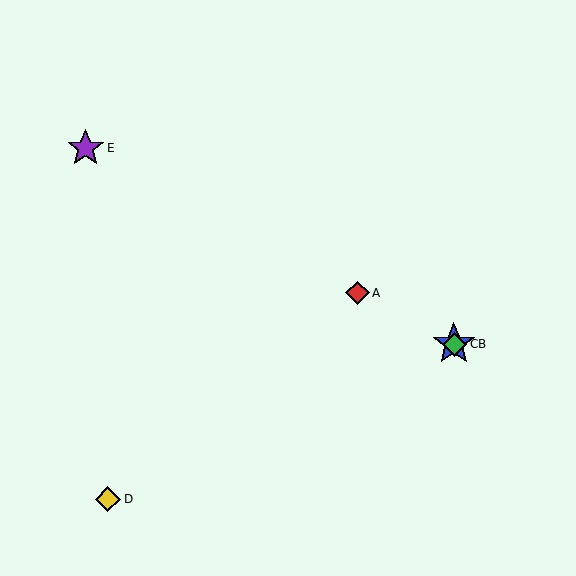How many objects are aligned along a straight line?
4 objects (A, B, C, E) are aligned along a straight line.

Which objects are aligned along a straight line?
Objects A, B, C, E are aligned along a straight line.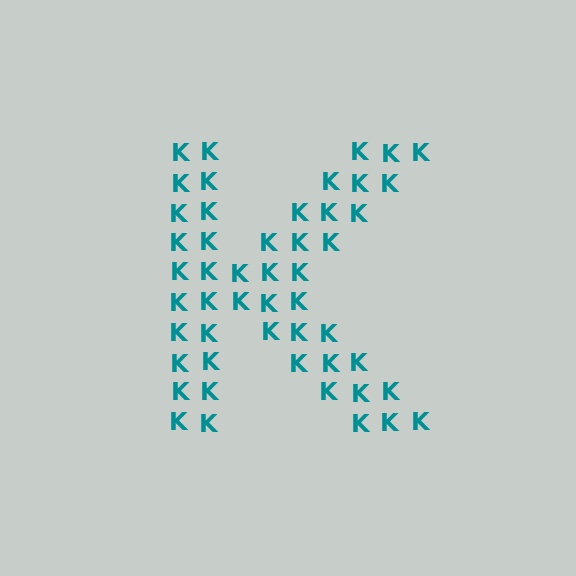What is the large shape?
The large shape is the letter K.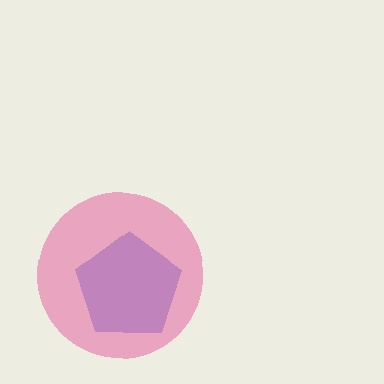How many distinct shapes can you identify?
There are 2 distinct shapes: a blue pentagon, a pink circle.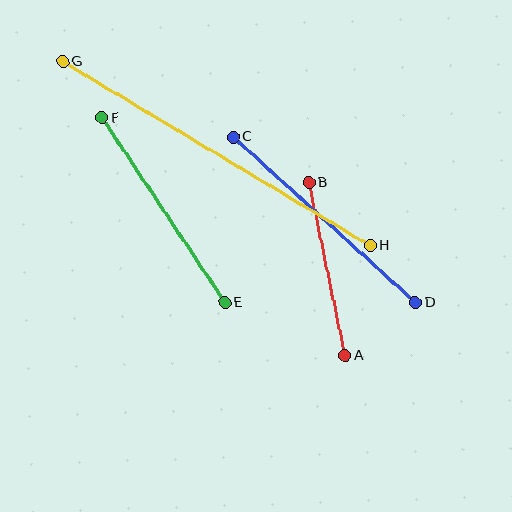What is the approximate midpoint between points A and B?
The midpoint is at approximately (327, 269) pixels.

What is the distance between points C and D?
The distance is approximately 246 pixels.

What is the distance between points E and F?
The distance is approximately 222 pixels.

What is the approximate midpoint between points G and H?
The midpoint is at approximately (216, 154) pixels.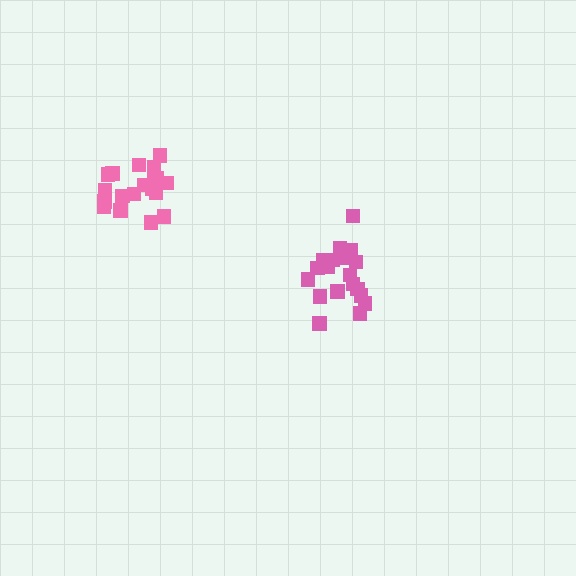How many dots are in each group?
Group 1: 21 dots, Group 2: 20 dots (41 total).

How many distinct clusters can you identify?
There are 2 distinct clusters.